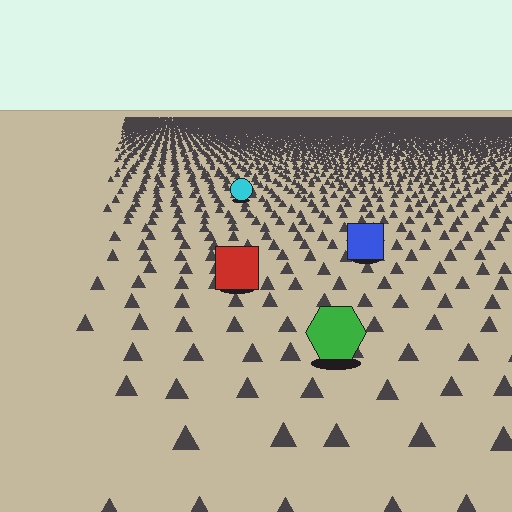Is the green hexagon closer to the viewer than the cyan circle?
Yes. The green hexagon is closer — you can tell from the texture gradient: the ground texture is coarser near it.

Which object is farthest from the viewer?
The cyan circle is farthest from the viewer. It appears smaller and the ground texture around it is denser.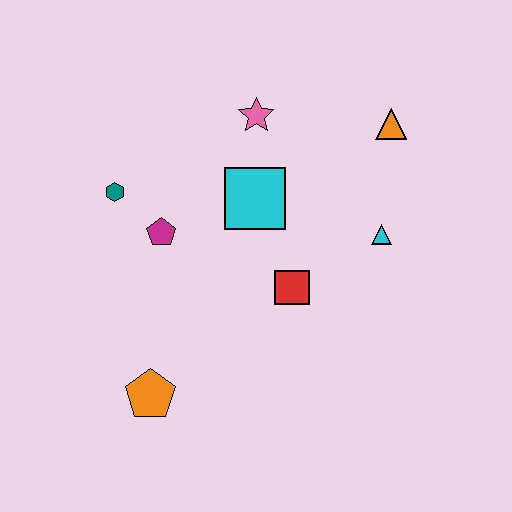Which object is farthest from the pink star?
The orange pentagon is farthest from the pink star.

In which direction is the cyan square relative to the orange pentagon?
The cyan square is above the orange pentagon.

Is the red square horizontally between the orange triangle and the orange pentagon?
Yes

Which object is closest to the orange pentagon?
The magenta pentagon is closest to the orange pentagon.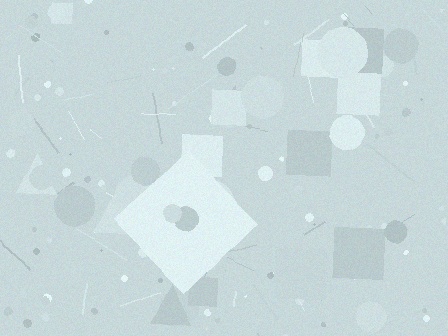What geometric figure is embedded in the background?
A diamond is embedded in the background.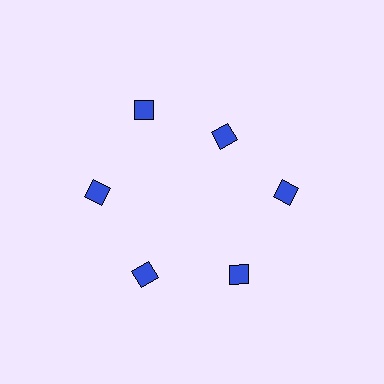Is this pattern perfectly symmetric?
No. The 6 blue diamonds are arranged in a ring, but one element near the 1 o'clock position is pulled inward toward the center, breaking the 6-fold rotational symmetry.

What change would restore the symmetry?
The symmetry would be restored by moving it outward, back onto the ring so that all 6 diamonds sit at equal angles and equal distance from the center.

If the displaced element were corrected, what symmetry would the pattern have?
It would have 6-fold rotational symmetry — the pattern would map onto itself every 60 degrees.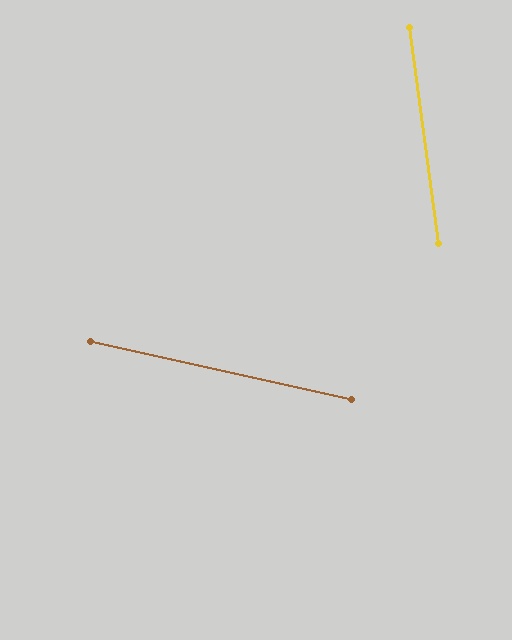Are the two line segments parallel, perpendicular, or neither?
Neither parallel nor perpendicular — they differ by about 70°.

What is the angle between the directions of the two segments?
Approximately 70 degrees.